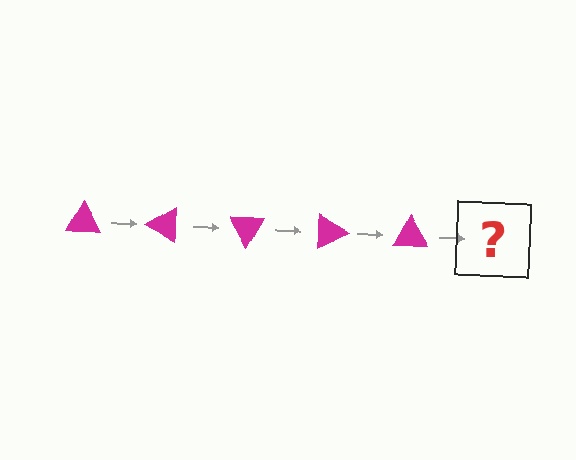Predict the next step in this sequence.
The next step is a magenta triangle rotated 150 degrees.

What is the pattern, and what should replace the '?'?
The pattern is that the triangle rotates 30 degrees each step. The '?' should be a magenta triangle rotated 150 degrees.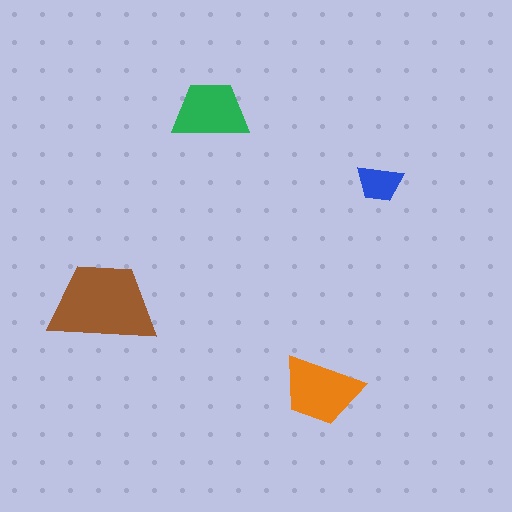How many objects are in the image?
There are 4 objects in the image.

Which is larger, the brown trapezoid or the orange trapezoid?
The brown one.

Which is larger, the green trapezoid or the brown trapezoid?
The brown one.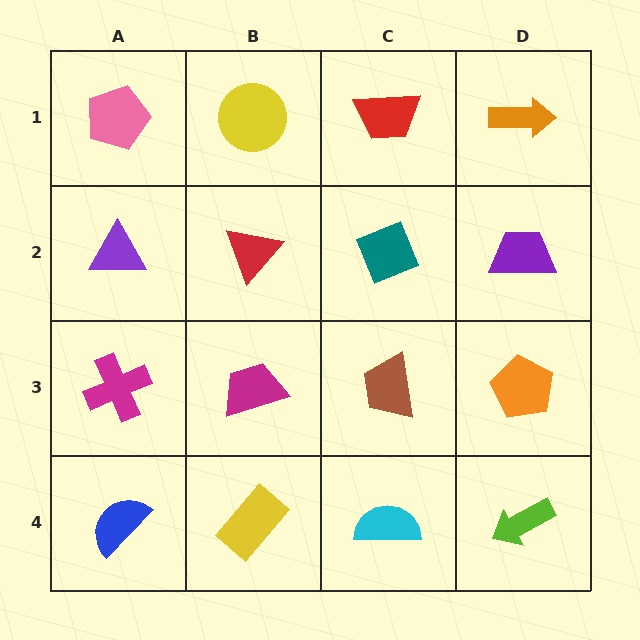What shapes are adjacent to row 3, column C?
A teal diamond (row 2, column C), a cyan semicircle (row 4, column C), a magenta trapezoid (row 3, column B), an orange pentagon (row 3, column D).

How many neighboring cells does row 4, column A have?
2.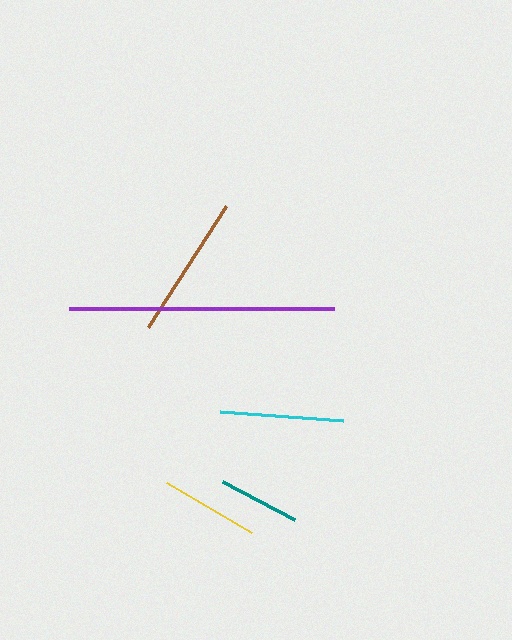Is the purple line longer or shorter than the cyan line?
The purple line is longer than the cyan line.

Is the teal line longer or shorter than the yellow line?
The yellow line is longer than the teal line.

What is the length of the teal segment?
The teal segment is approximately 82 pixels long.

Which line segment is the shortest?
The teal line is the shortest at approximately 82 pixels.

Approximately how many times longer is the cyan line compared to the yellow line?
The cyan line is approximately 1.3 times the length of the yellow line.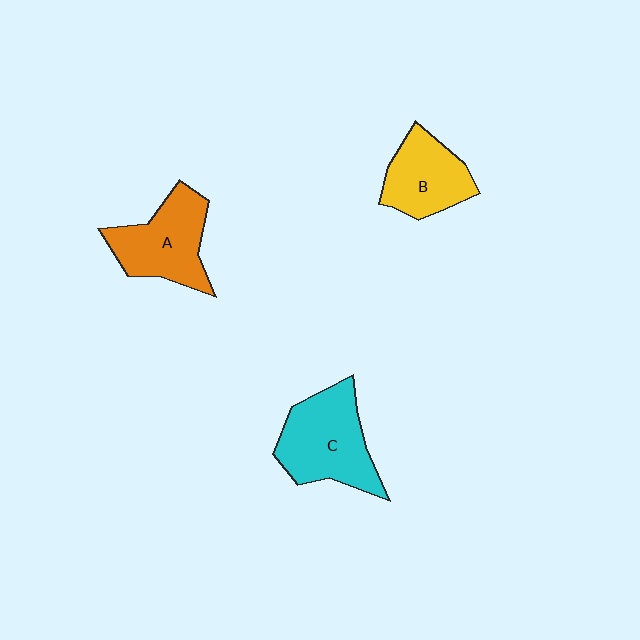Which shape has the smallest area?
Shape B (yellow).